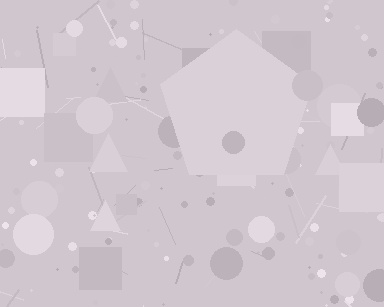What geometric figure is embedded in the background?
A pentagon is embedded in the background.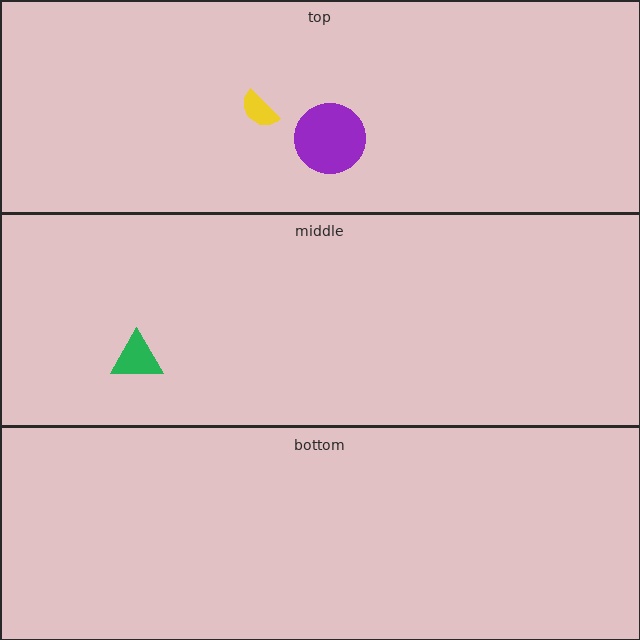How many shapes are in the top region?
2.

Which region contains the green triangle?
The middle region.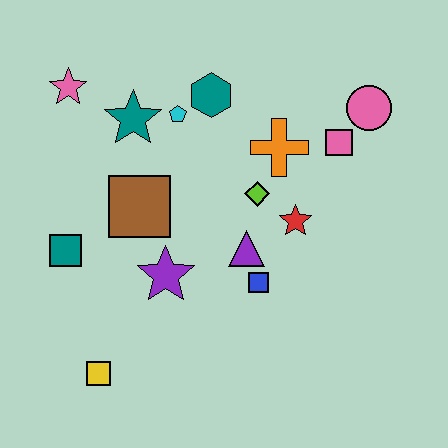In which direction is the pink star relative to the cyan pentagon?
The pink star is to the left of the cyan pentagon.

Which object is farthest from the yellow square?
The pink circle is farthest from the yellow square.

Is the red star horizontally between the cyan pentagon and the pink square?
Yes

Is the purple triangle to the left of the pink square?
Yes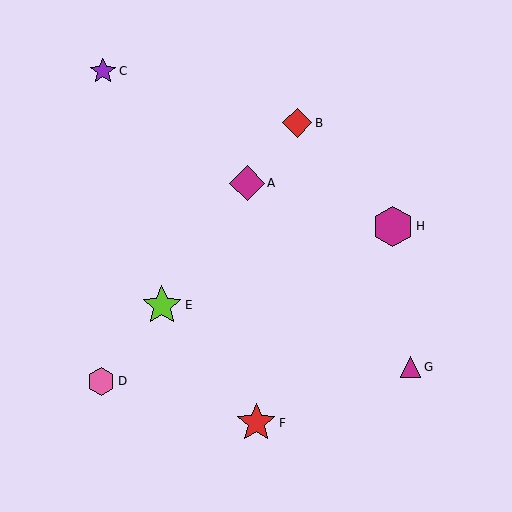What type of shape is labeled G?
Shape G is a magenta triangle.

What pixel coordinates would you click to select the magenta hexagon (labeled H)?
Click at (393, 226) to select the magenta hexagon H.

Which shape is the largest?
The magenta hexagon (labeled H) is the largest.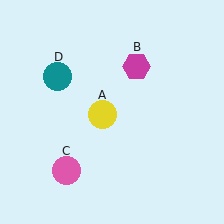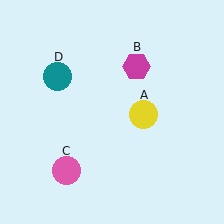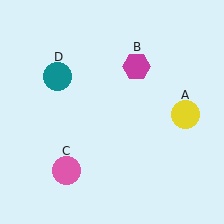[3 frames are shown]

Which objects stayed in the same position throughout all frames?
Magenta hexagon (object B) and pink circle (object C) and teal circle (object D) remained stationary.